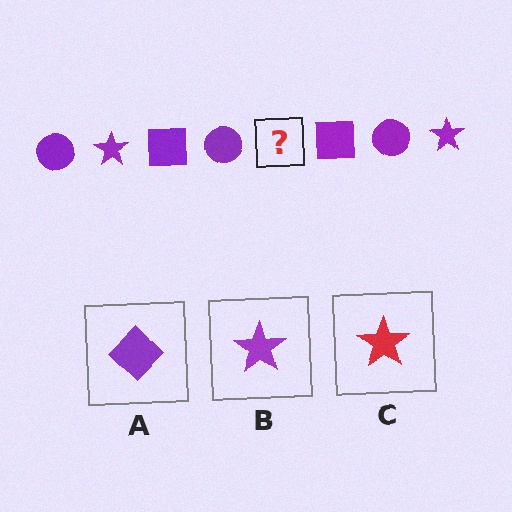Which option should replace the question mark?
Option B.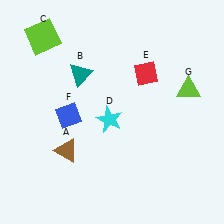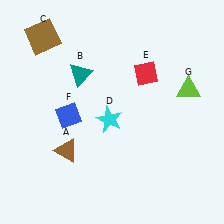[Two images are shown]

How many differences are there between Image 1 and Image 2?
There is 1 difference between the two images.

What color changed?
The square (C) changed from lime in Image 1 to brown in Image 2.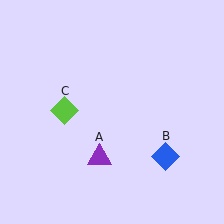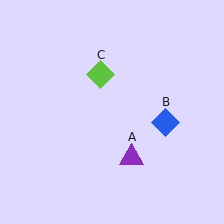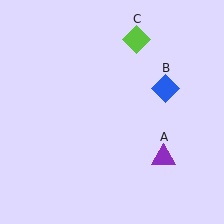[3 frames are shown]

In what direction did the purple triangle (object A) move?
The purple triangle (object A) moved right.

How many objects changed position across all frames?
3 objects changed position: purple triangle (object A), blue diamond (object B), lime diamond (object C).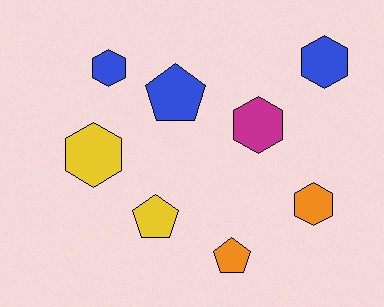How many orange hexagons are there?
There is 1 orange hexagon.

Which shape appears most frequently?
Hexagon, with 5 objects.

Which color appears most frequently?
Blue, with 3 objects.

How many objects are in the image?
There are 8 objects.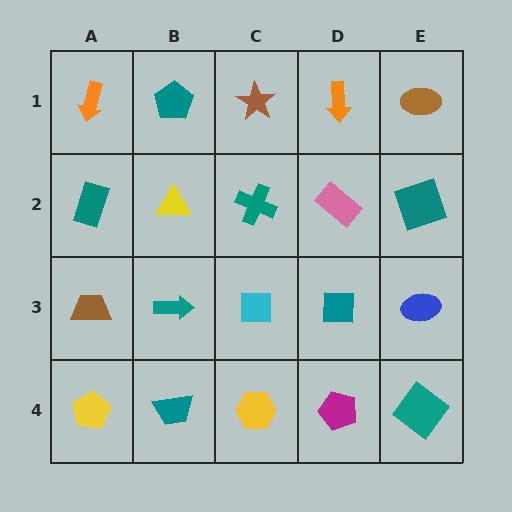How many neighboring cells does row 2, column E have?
3.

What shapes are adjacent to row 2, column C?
A brown star (row 1, column C), a cyan square (row 3, column C), a yellow triangle (row 2, column B), a pink rectangle (row 2, column D).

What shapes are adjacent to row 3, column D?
A pink rectangle (row 2, column D), a magenta pentagon (row 4, column D), a cyan square (row 3, column C), a blue ellipse (row 3, column E).